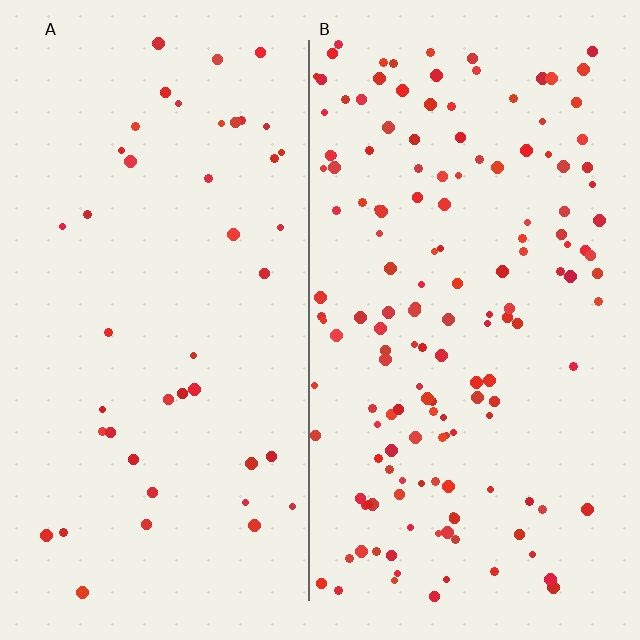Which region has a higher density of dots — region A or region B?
B (the right).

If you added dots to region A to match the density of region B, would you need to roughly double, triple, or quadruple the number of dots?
Approximately triple.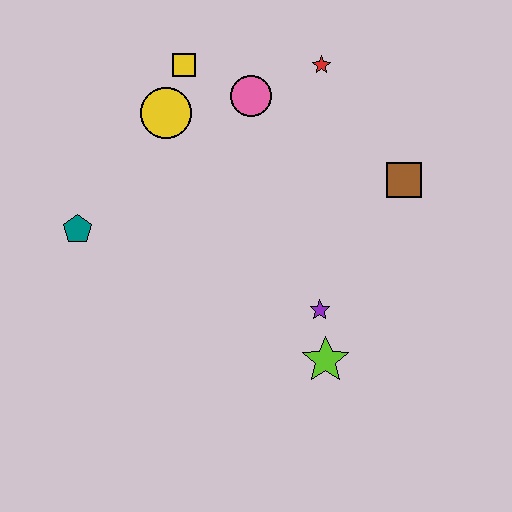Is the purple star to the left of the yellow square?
No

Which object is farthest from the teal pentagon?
The brown square is farthest from the teal pentagon.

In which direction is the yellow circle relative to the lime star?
The yellow circle is above the lime star.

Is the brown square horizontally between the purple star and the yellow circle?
No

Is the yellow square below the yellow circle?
No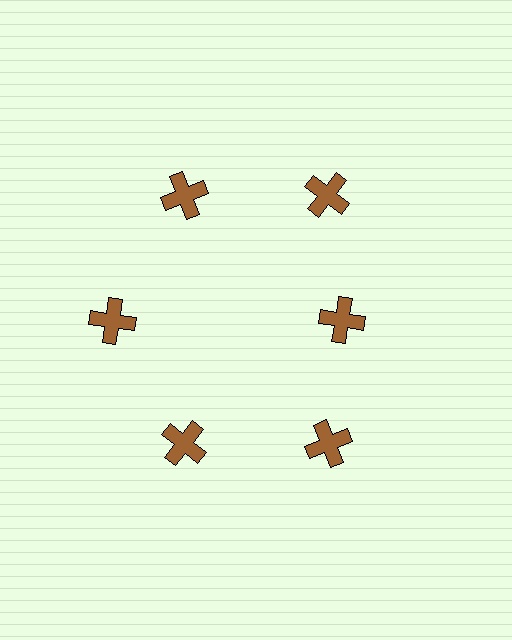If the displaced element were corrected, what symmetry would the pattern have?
It would have 6-fold rotational symmetry — the pattern would map onto itself every 60 degrees.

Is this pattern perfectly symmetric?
No. The 6 brown crosses are arranged in a ring, but one element near the 3 o'clock position is pulled inward toward the center, breaking the 6-fold rotational symmetry.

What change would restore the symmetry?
The symmetry would be restored by moving it outward, back onto the ring so that all 6 crosses sit at equal angles and equal distance from the center.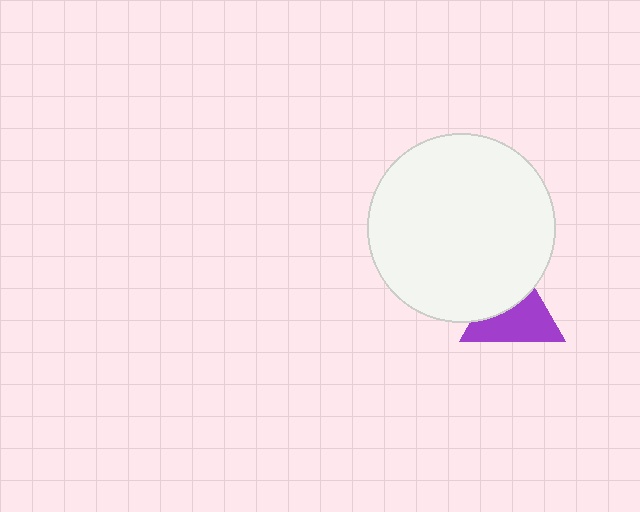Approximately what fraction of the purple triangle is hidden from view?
Roughly 41% of the purple triangle is hidden behind the white circle.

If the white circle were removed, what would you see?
You would see the complete purple triangle.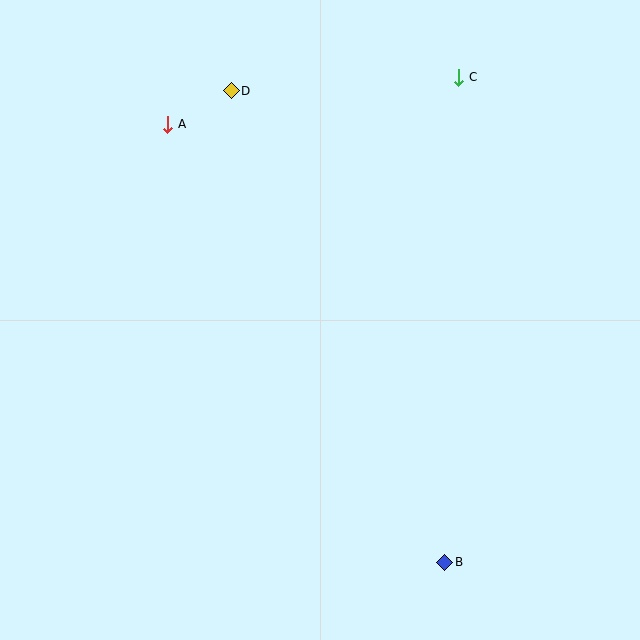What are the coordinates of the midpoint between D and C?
The midpoint between D and C is at (345, 84).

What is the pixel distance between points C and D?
The distance between C and D is 228 pixels.